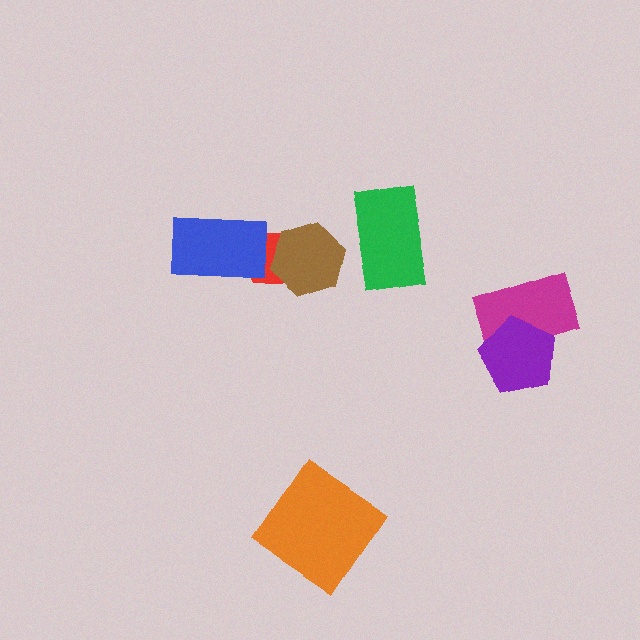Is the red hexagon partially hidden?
Yes, it is partially covered by another shape.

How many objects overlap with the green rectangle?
0 objects overlap with the green rectangle.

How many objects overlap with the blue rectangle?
1 object overlaps with the blue rectangle.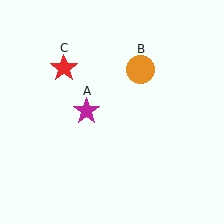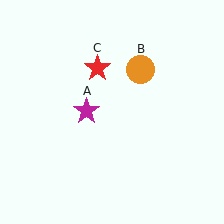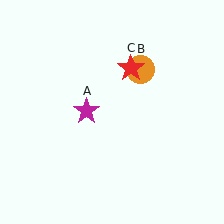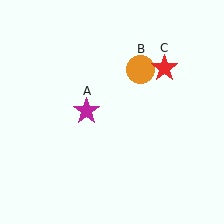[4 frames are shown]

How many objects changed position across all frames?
1 object changed position: red star (object C).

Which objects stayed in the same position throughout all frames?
Magenta star (object A) and orange circle (object B) remained stationary.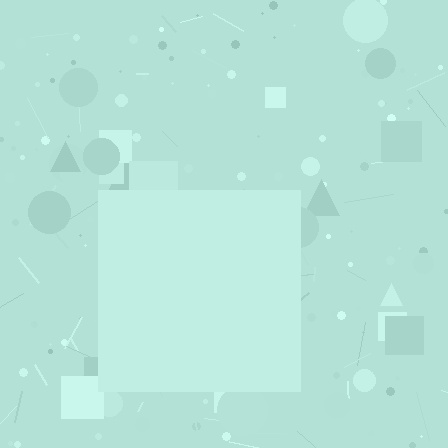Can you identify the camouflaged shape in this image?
The camouflaged shape is a square.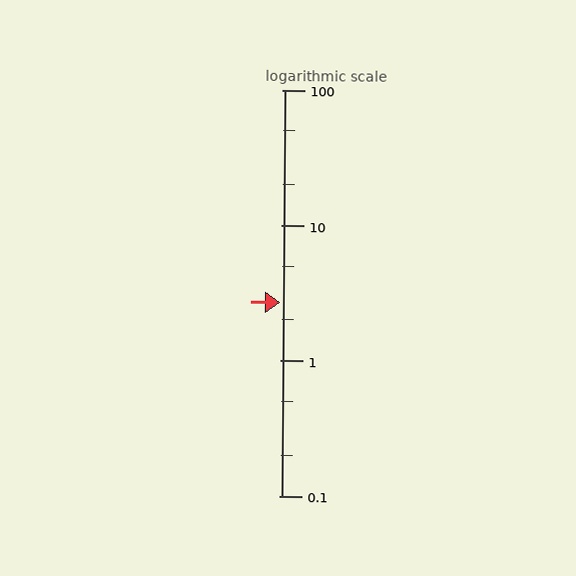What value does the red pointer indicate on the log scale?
The pointer indicates approximately 2.7.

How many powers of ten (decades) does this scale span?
The scale spans 3 decades, from 0.1 to 100.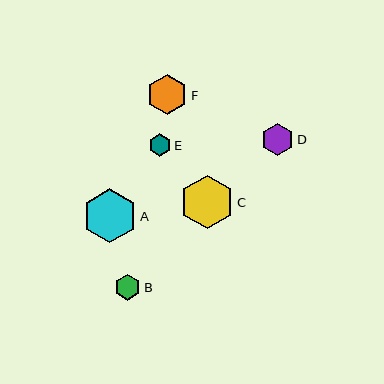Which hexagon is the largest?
Hexagon A is the largest with a size of approximately 54 pixels.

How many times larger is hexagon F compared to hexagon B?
Hexagon F is approximately 1.5 times the size of hexagon B.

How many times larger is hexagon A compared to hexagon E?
Hexagon A is approximately 2.4 times the size of hexagon E.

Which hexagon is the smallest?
Hexagon E is the smallest with a size of approximately 23 pixels.